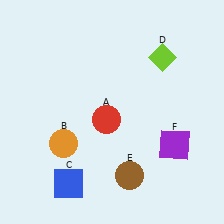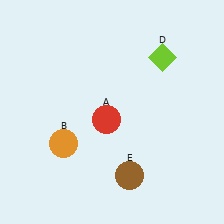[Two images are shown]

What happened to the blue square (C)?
The blue square (C) was removed in Image 2. It was in the bottom-left area of Image 1.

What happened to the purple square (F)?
The purple square (F) was removed in Image 2. It was in the bottom-right area of Image 1.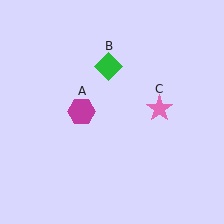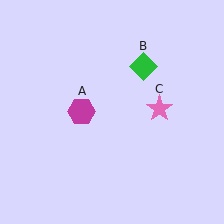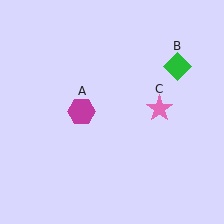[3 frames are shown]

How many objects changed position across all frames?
1 object changed position: green diamond (object B).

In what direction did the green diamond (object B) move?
The green diamond (object B) moved right.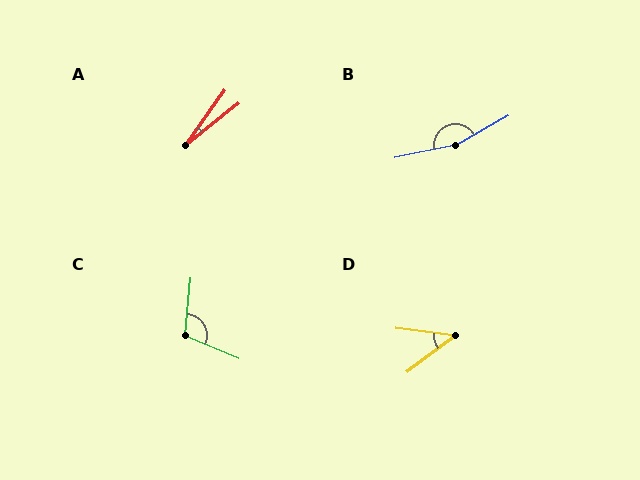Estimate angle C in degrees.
Approximately 107 degrees.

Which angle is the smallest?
A, at approximately 17 degrees.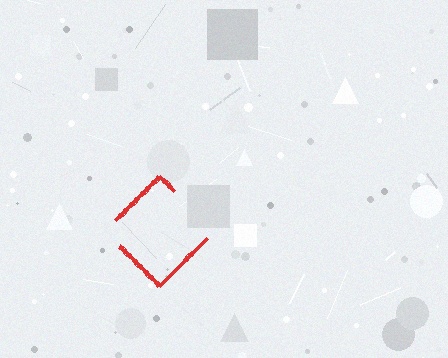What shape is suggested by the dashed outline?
The dashed outline suggests a diamond.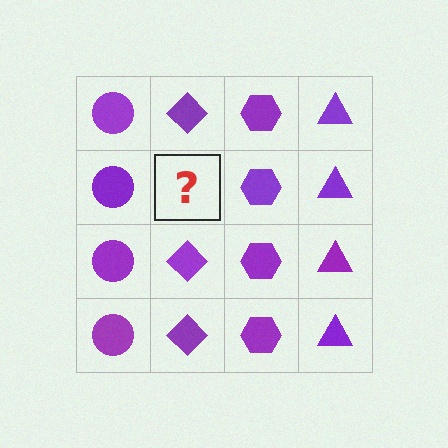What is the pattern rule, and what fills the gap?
The rule is that each column has a consistent shape. The gap should be filled with a purple diamond.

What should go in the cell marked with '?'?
The missing cell should contain a purple diamond.